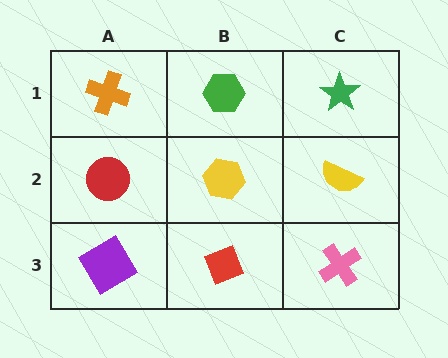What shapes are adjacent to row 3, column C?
A yellow semicircle (row 2, column C), a red diamond (row 3, column B).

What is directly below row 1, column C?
A yellow semicircle.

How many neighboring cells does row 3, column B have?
3.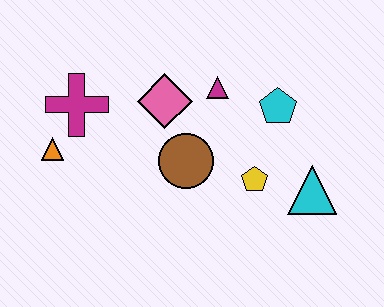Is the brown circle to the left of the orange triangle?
No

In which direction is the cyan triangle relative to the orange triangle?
The cyan triangle is to the right of the orange triangle.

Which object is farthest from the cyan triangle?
The orange triangle is farthest from the cyan triangle.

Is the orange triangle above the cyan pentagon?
No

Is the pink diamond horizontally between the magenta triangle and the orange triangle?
Yes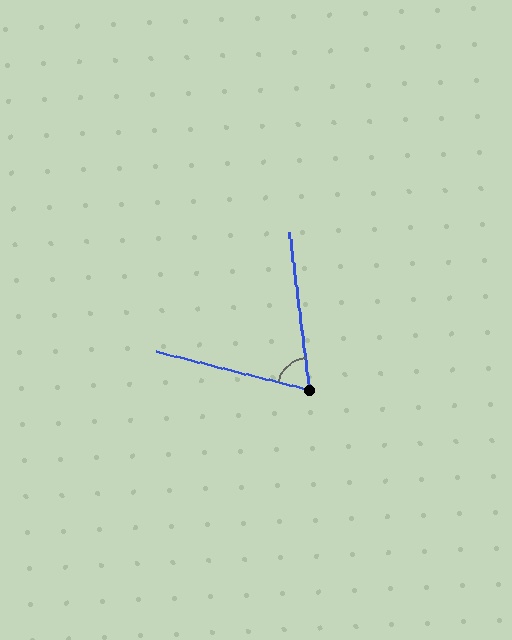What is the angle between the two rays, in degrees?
Approximately 68 degrees.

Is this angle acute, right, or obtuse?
It is acute.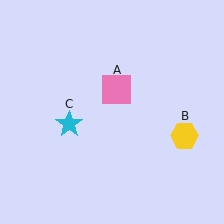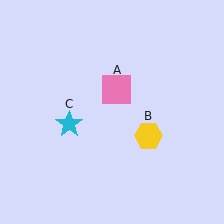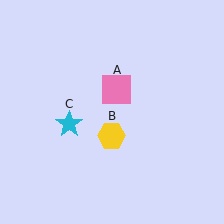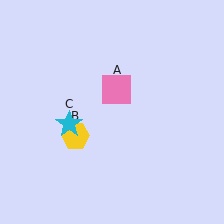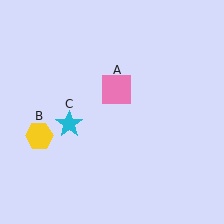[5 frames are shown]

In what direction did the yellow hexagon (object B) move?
The yellow hexagon (object B) moved left.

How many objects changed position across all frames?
1 object changed position: yellow hexagon (object B).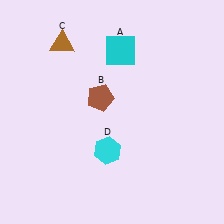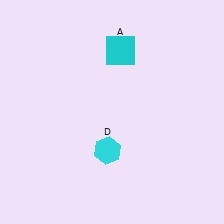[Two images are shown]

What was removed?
The brown triangle (C), the brown pentagon (B) were removed in Image 2.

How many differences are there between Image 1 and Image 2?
There are 2 differences between the two images.